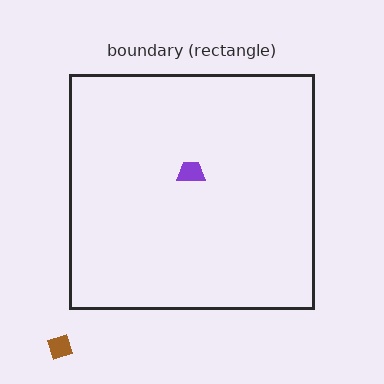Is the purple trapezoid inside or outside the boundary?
Inside.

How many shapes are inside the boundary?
1 inside, 1 outside.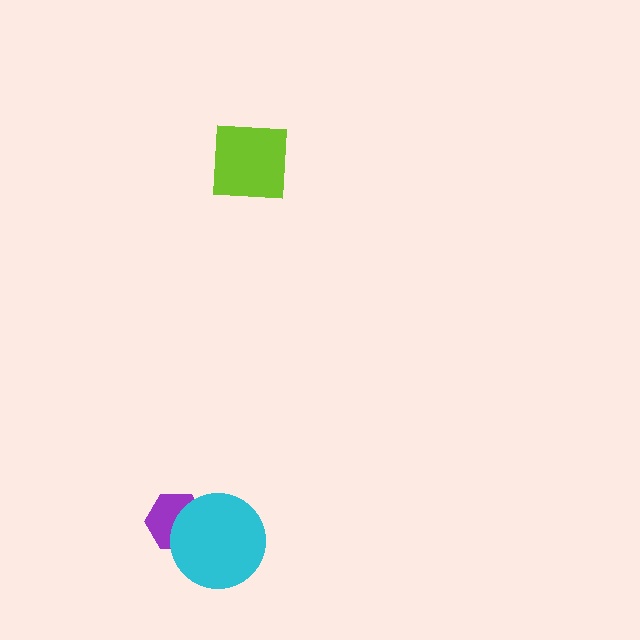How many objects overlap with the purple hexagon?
1 object overlaps with the purple hexagon.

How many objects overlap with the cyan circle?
1 object overlaps with the cyan circle.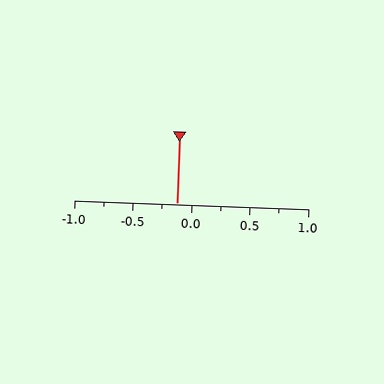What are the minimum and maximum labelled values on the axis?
The axis runs from -1.0 to 1.0.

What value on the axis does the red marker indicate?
The marker indicates approximately -0.12.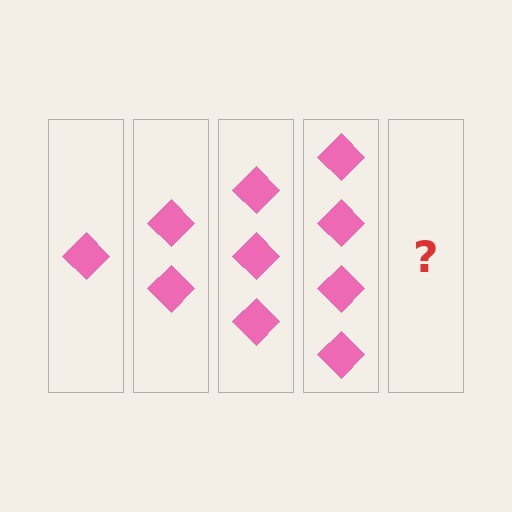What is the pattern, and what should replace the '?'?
The pattern is that each step adds one more diamond. The '?' should be 5 diamonds.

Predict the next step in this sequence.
The next step is 5 diamonds.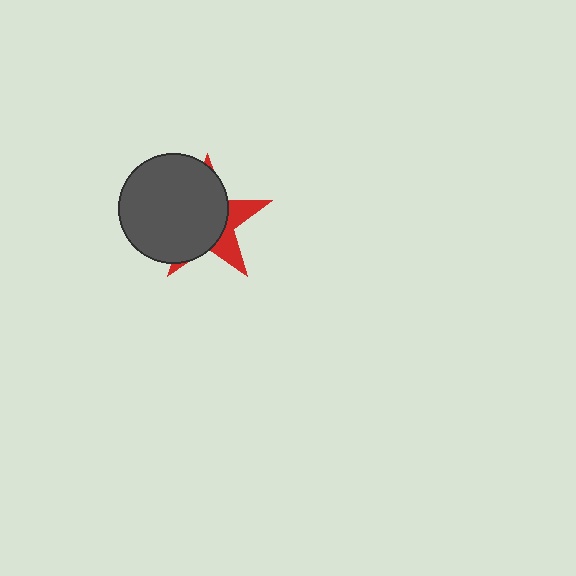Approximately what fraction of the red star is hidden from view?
Roughly 69% of the red star is hidden behind the dark gray circle.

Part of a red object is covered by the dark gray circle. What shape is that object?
It is a star.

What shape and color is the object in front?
The object in front is a dark gray circle.